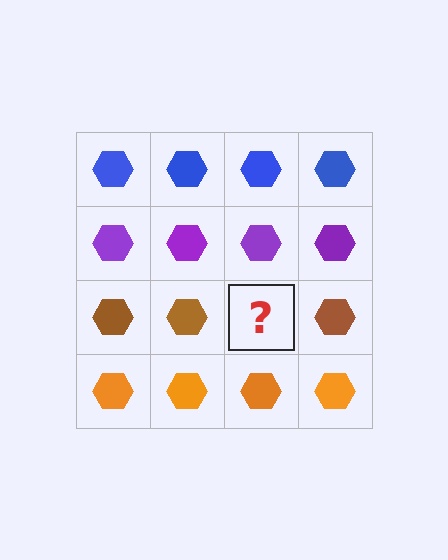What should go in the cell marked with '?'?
The missing cell should contain a brown hexagon.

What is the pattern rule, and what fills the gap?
The rule is that each row has a consistent color. The gap should be filled with a brown hexagon.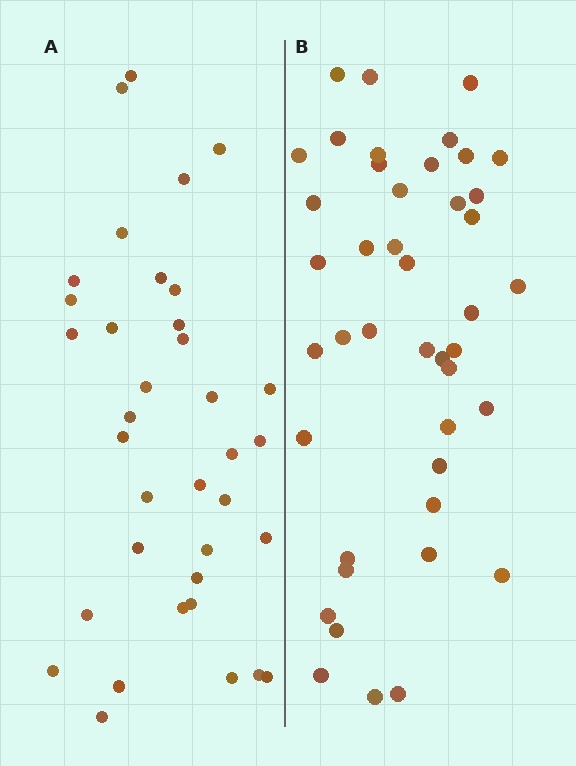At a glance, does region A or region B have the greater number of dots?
Region B (the right region) has more dots.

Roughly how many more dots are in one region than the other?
Region B has roughly 8 or so more dots than region A.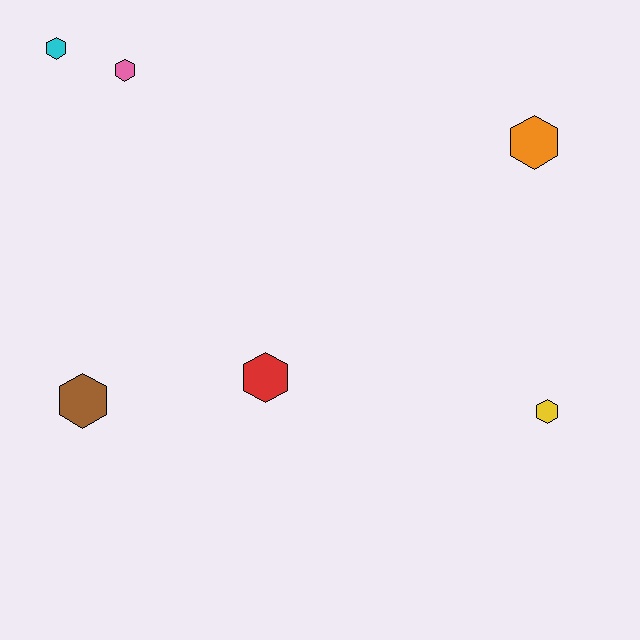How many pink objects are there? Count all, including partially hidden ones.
There is 1 pink object.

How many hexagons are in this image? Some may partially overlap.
There are 6 hexagons.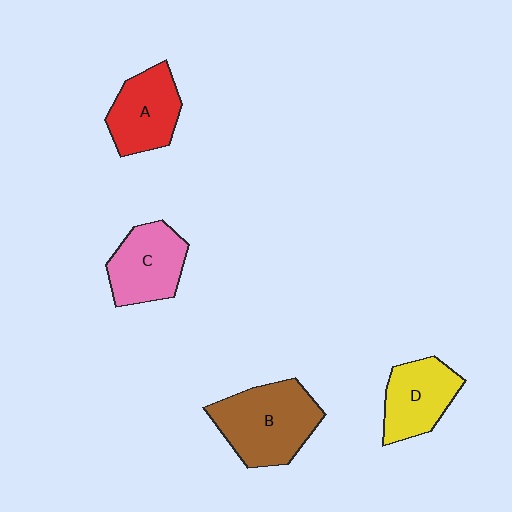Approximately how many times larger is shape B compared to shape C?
Approximately 1.3 times.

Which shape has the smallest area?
Shape D (yellow).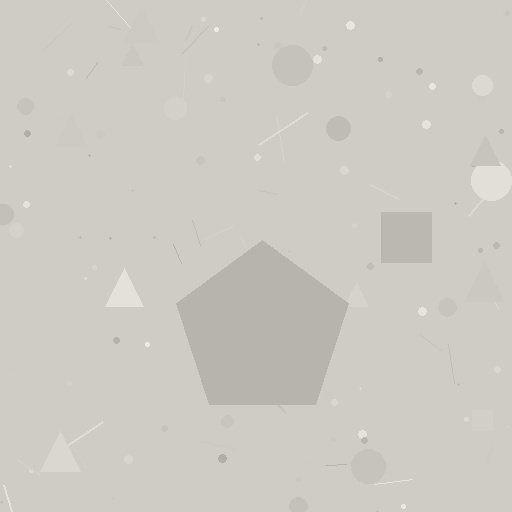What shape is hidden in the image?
A pentagon is hidden in the image.